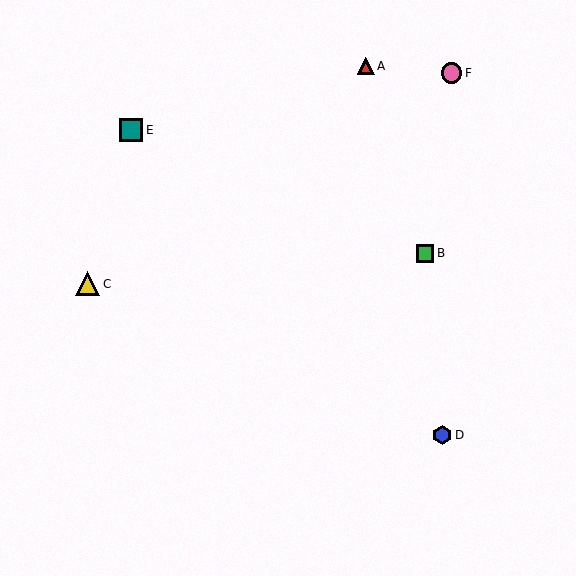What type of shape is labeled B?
Shape B is a green square.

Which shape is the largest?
The yellow triangle (labeled C) is the largest.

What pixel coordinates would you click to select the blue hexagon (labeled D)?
Click at (442, 435) to select the blue hexagon D.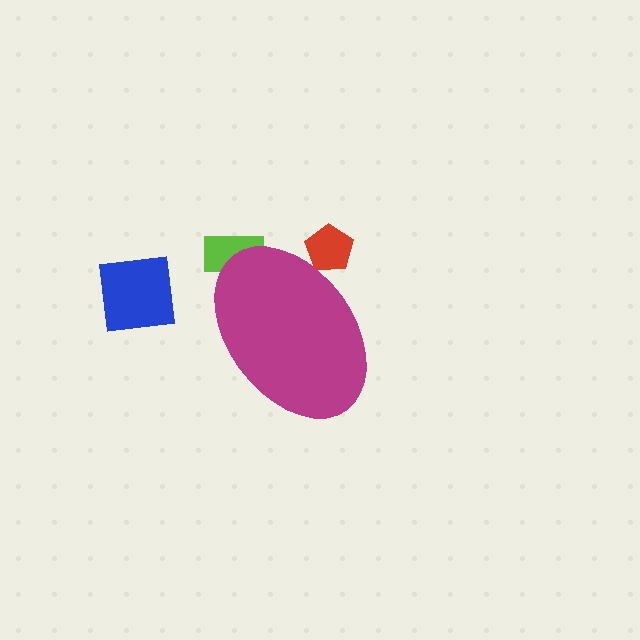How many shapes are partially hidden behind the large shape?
2 shapes are partially hidden.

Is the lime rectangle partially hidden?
Yes, the lime rectangle is partially hidden behind the magenta ellipse.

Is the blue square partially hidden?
No, the blue square is fully visible.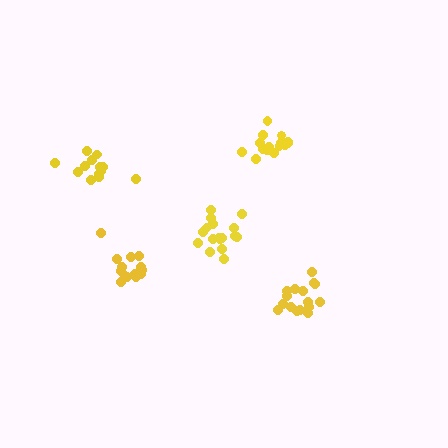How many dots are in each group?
Group 1: 15 dots, Group 2: 14 dots, Group 3: 16 dots, Group 4: 17 dots, Group 5: 15 dots (77 total).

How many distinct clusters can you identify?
There are 5 distinct clusters.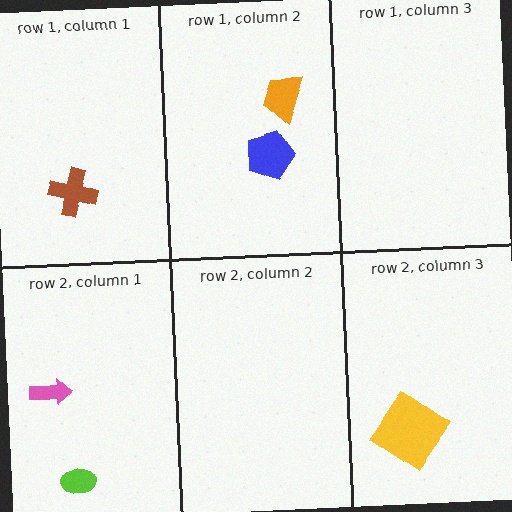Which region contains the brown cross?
The row 1, column 1 region.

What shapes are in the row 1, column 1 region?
The brown cross.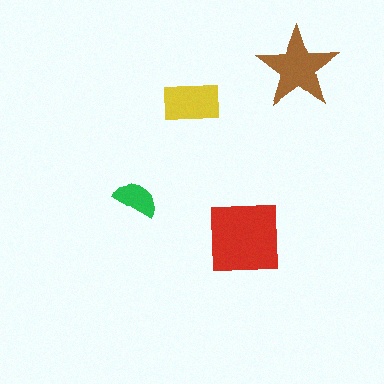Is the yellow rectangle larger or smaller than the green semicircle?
Larger.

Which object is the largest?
The red square.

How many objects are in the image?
There are 4 objects in the image.